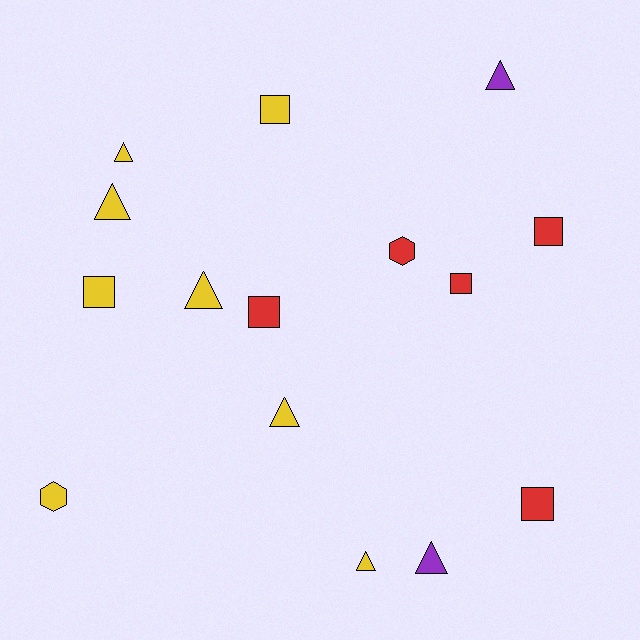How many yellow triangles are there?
There are 5 yellow triangles.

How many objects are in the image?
There are 15 objects.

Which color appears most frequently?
Yellow, with 8 objects.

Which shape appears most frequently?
Triangle, with 7 objects.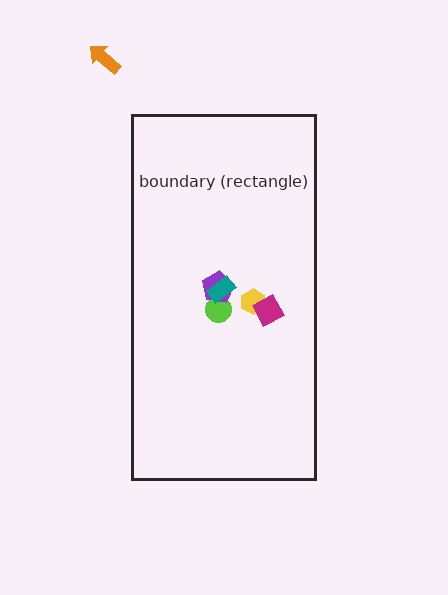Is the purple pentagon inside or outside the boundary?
Inside.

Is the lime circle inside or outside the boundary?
Inside.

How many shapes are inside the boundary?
5 inside, 1 outside.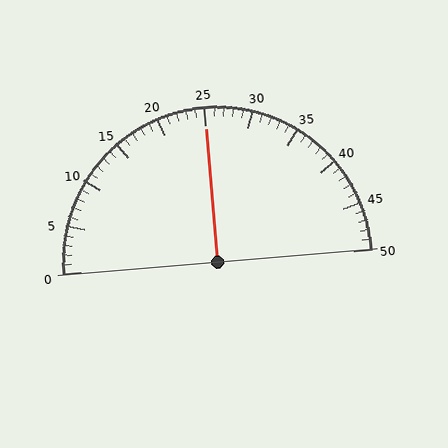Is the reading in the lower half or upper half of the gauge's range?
The reading is in the upper half of the range (0 to 50).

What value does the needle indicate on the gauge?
The needle indicates approximately 25.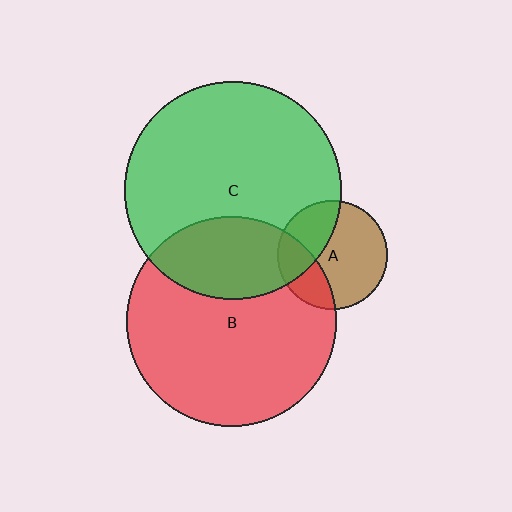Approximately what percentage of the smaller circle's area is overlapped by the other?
Approximately 25%.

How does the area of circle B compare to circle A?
Approximately 3.7 times.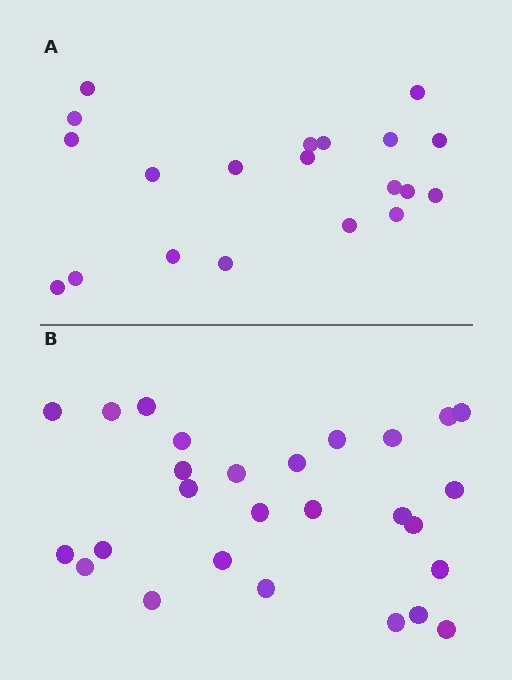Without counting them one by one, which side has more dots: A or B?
Region B (the bottom region) has more dots.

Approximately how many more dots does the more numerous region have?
Region B has roughly 8 or so more dots than region A.